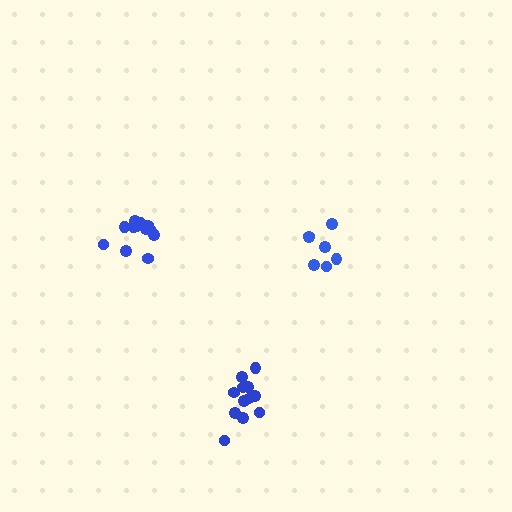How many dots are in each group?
Group 1: 7 dots, Group 2: 12 dots, Group 3: 12 dots (31 total).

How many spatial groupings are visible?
There are 3 spatial groupings.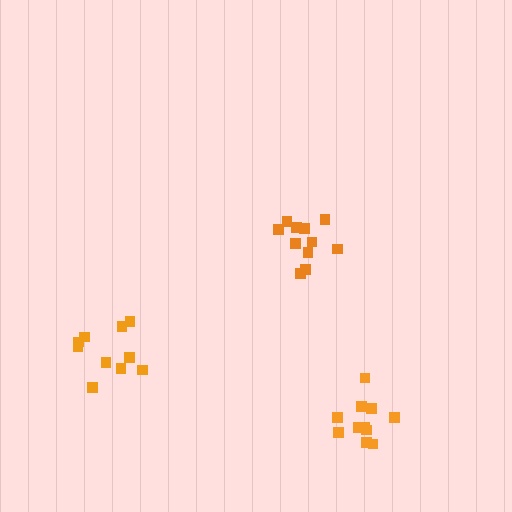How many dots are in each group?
Group 1: 10 dots, Group 2: 11 dots, Group 3: 11 dots (32 total).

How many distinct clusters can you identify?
There are 3 distinct clusters.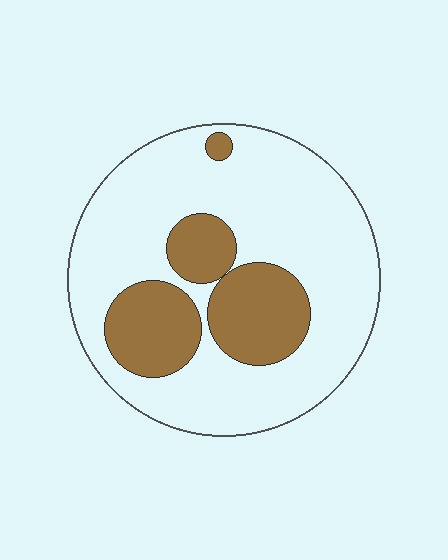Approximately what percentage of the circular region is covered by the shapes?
Approximately 25%.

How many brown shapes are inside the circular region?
4.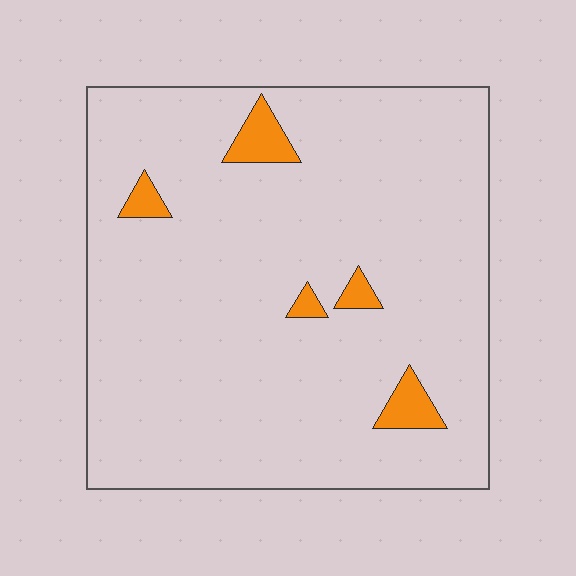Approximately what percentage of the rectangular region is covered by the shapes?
Approximately 5%.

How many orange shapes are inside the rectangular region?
5.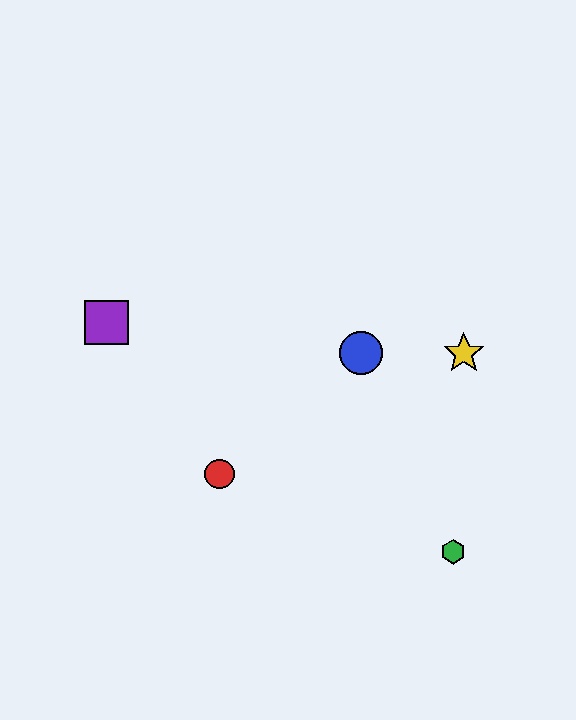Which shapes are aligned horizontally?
The blue circle, the yellow star are aligned horizontally.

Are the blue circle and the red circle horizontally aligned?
No, the blue circle is at y≈353 and the red circle is at y≈474.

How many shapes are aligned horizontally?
2 shapes (the blue circle, the yellow star) are aligned horizontally.